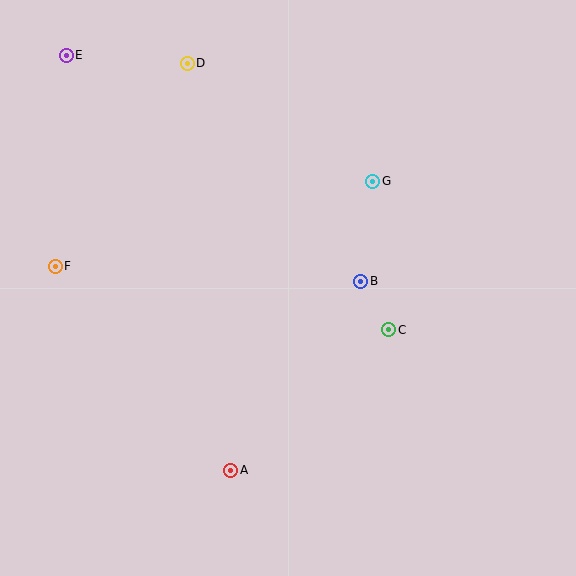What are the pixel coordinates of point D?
Point D is at (187, 63).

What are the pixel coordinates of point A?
Point A is at (231, 470).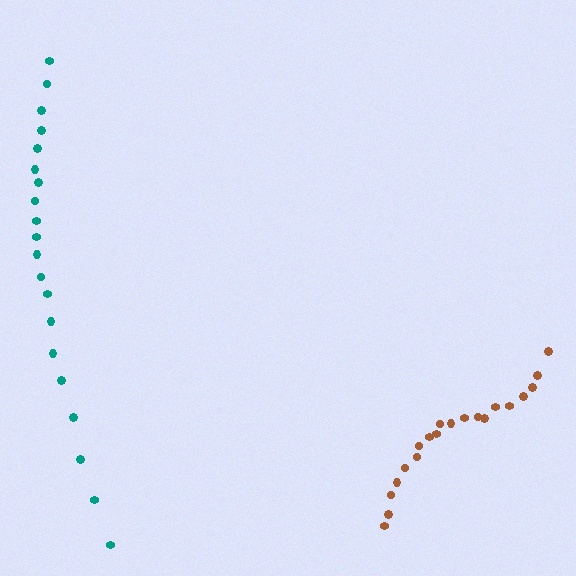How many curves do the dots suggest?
There are 2 distinct paths.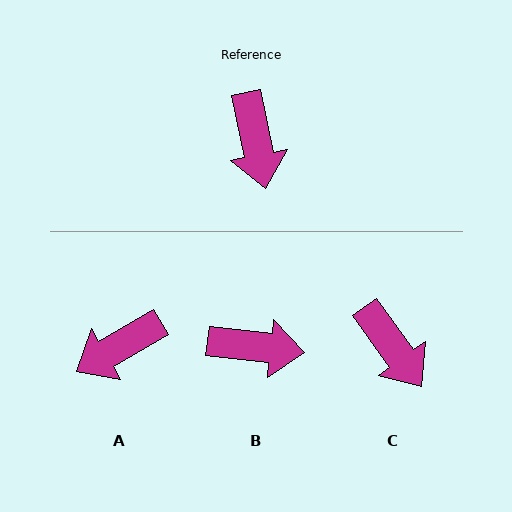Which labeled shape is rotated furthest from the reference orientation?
B, about 72 degrees away.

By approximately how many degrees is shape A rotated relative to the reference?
Approximately 71 degrees clockwise.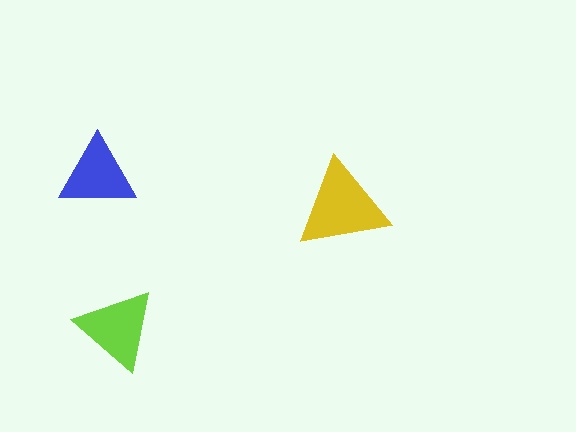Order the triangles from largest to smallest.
the yellow one, the lime one, the blue one.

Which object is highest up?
The blue triangle is topmost.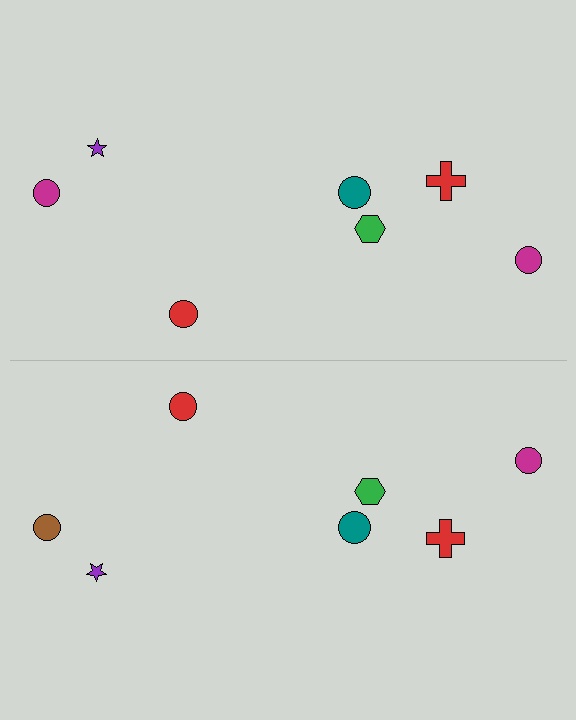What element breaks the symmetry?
The brown circle on the bottom side breaks the symmetry — its mirror counterpart is magenta.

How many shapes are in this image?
There are 14 shapes in this image.